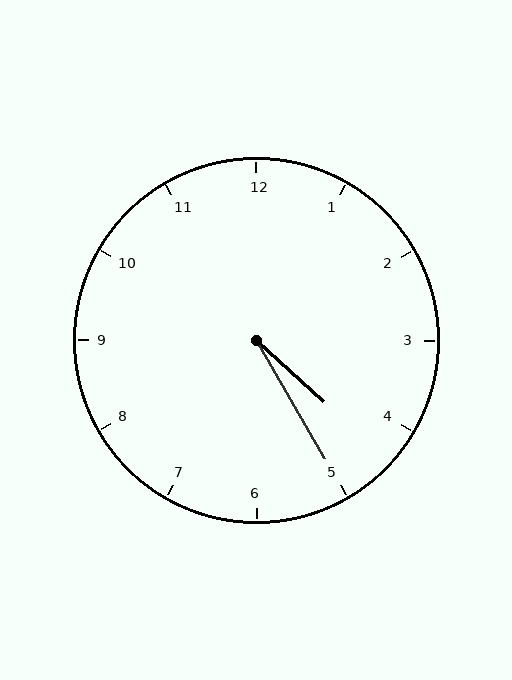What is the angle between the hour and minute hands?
Approximately 18 degrees.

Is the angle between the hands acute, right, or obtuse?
It is acute.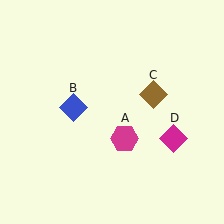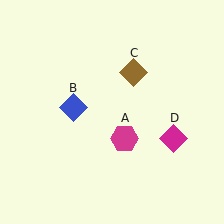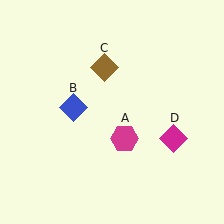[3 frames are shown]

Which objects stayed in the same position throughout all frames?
Magenta hexagon (object A) and blue diamond (object B) and magenta diamond (object D) remained stationary.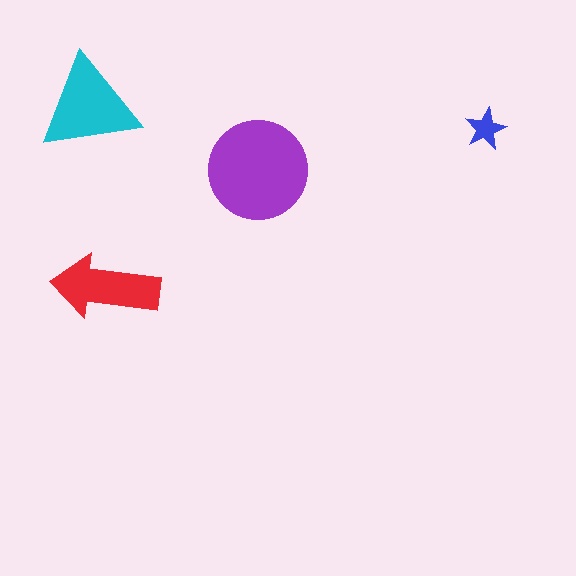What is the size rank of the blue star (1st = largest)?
4th.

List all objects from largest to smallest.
The purple circle, the cyan triangle, the red arrow, the blue star.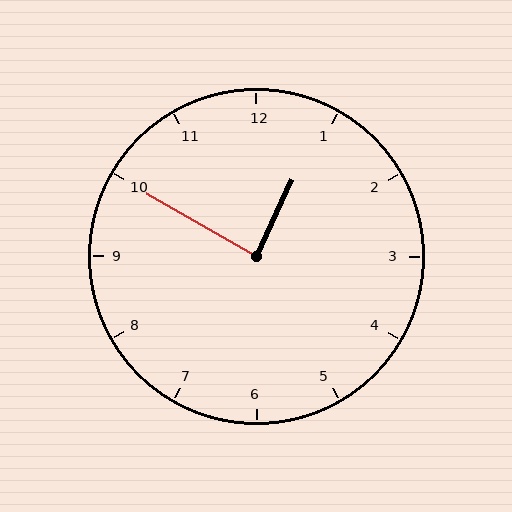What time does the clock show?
12:50.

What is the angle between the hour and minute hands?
Approximately 85 degrees.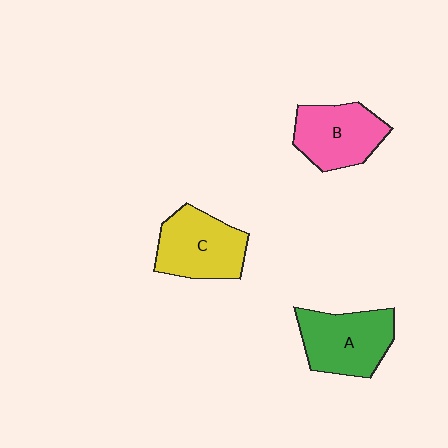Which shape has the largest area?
Shape A (green).